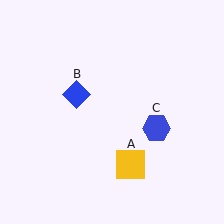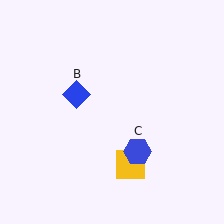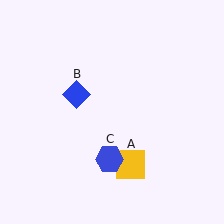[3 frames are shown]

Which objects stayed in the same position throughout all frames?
Yellow square (object A) and blue diamond (object B) remained stationary.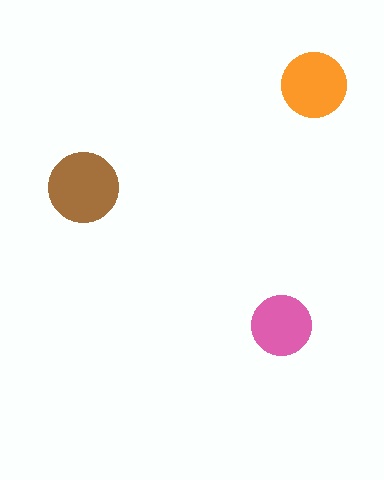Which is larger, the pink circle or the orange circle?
The orange one.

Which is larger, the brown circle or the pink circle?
The brown one.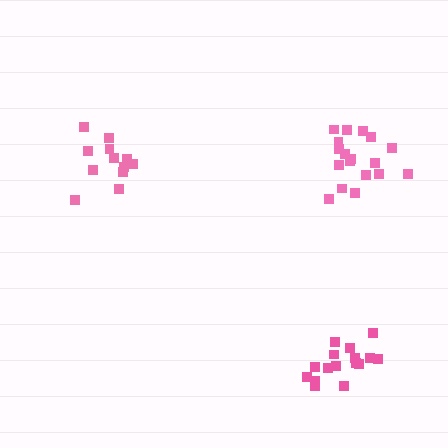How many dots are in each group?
Group 1: 18 dots, Group 2: 12 dots, Group 3: 16 dots (46 total).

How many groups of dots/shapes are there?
There are 3 groups.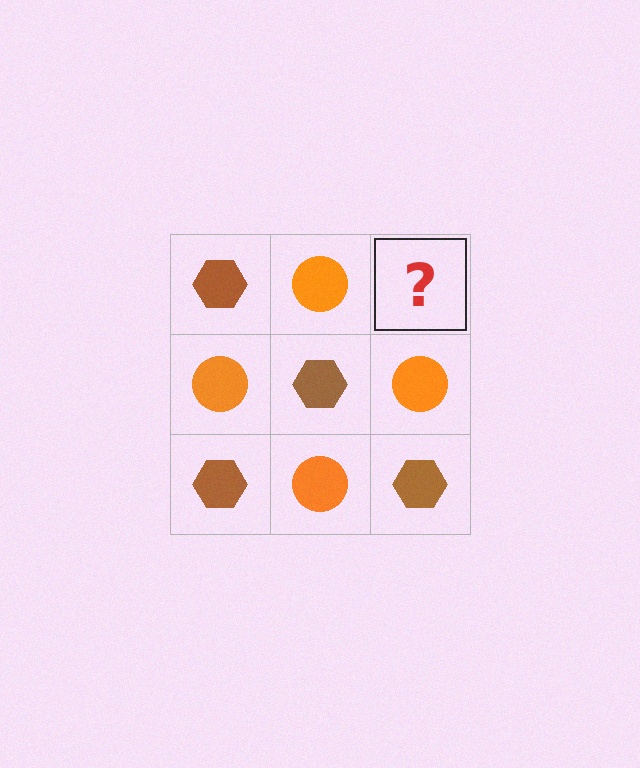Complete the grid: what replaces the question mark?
The question mark should be replaced with a brown hexagon.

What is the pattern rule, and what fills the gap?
The rule is that it alternates brown hexagon and orange circle in a checkerboard pattern. The gap should be filled with a brown hexagon.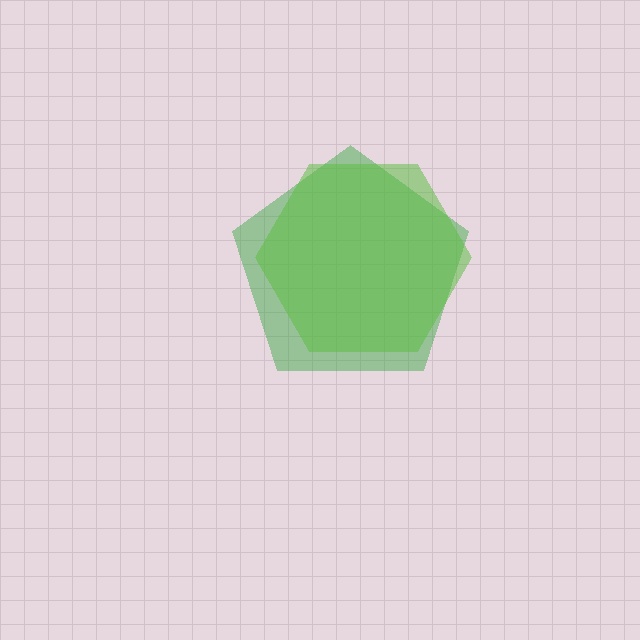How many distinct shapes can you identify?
There are 2 distinct shapes: a green pentagon, a lime hexagon.